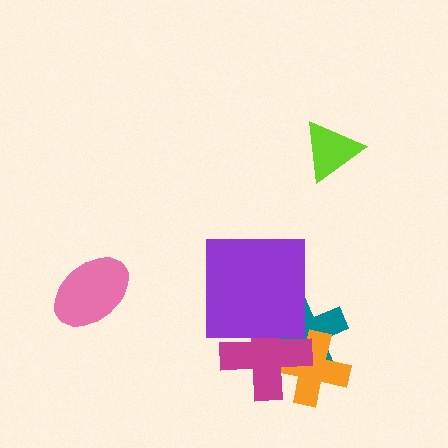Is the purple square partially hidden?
No, no other shape covers it.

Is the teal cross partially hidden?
Yes, it is partially covered by another shape.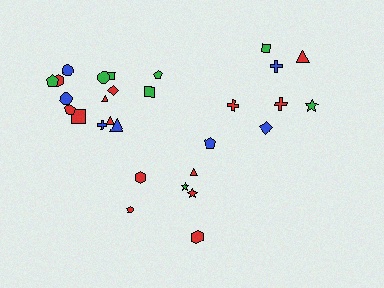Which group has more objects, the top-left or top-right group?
The top-left group.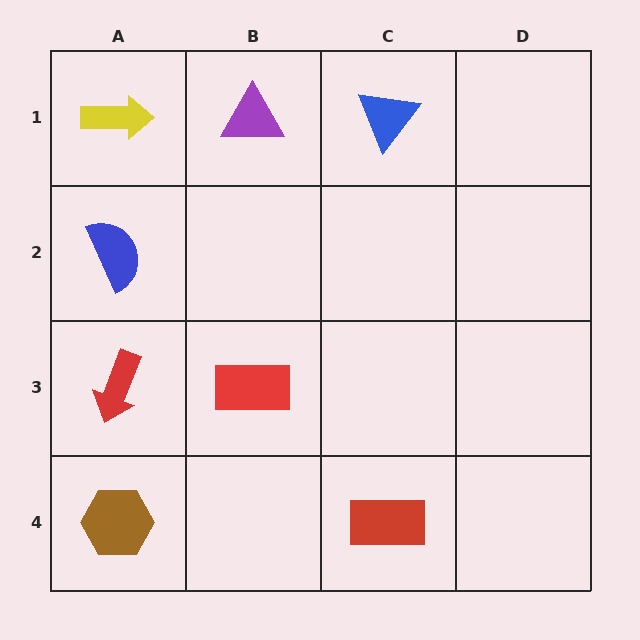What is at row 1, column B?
A purple triangle.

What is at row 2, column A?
A blue semicircle.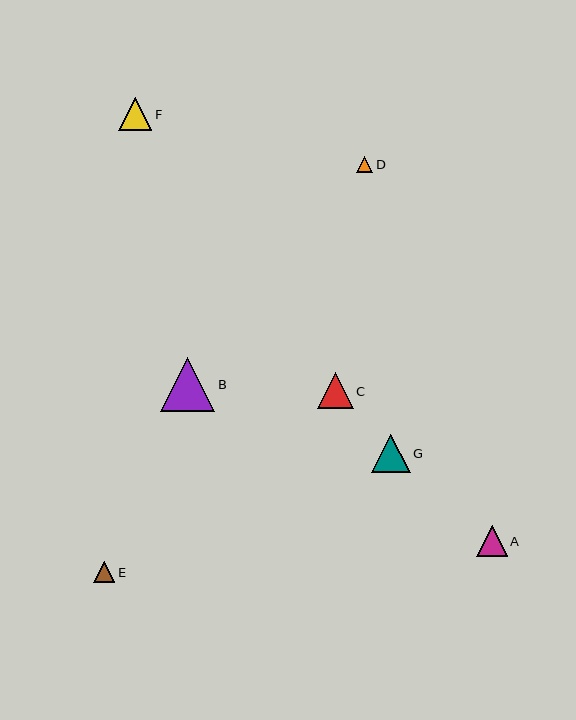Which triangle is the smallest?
Triangle D is the smallest with a size of approximately 17 pixels.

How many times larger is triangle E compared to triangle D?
Triangle E is approximately 1.3 times the size of triangle D.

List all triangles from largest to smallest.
From largest to smallest: B, G, C, F, A, E, D.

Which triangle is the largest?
Triangle B is the largest with a size of approximately 55 pixels.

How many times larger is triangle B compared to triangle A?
Triangle B is approximately 1.8 times the size of triangle A.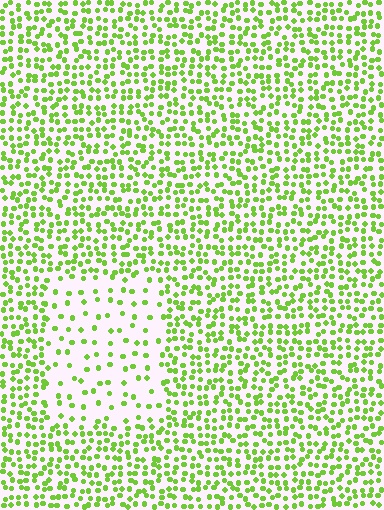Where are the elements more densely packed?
The elements are more densely packed outside the rectangle boundary.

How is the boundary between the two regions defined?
The boundary is defined by a change in element density (approximately 2.7x ratio). All elements are the same color, size, and shape.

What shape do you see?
I see a rectangle.